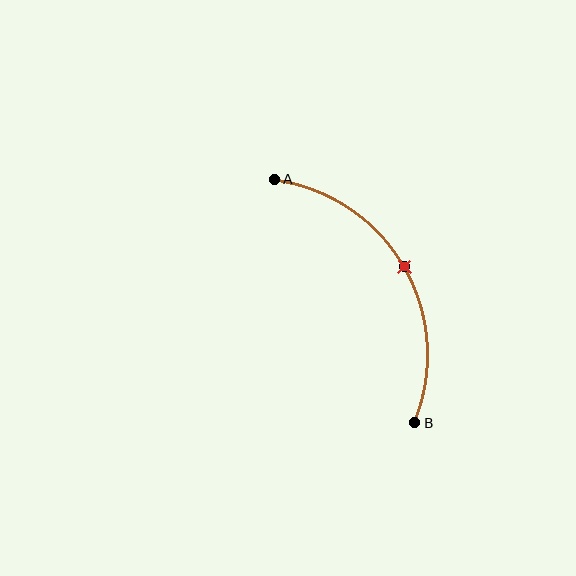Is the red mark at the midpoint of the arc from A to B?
Yes. The red mark lies on the arc at equal arc-length from both A and B — it is the arc midpoint.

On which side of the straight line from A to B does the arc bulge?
The arc bulges to the right of the straight line connecting A and B.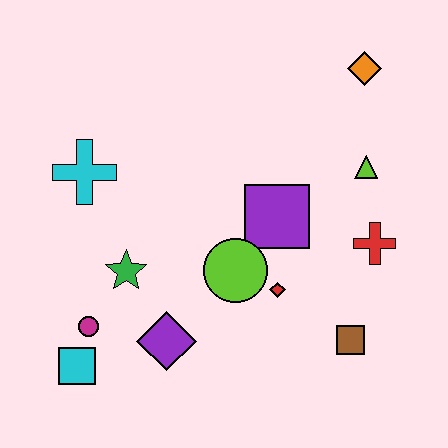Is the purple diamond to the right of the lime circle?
No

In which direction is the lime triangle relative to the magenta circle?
The lime triangle is to the right of the magenta circle.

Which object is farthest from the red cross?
The cyan square is farthest from the red cross.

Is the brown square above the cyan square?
Yes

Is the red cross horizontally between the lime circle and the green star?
No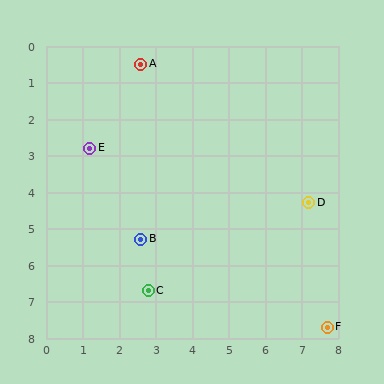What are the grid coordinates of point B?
Point B is at approximately (2.6, 5.3).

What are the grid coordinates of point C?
Point C is at approximately (2.8, 6.7).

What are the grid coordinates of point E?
Point E is at approximately (1.2, 2.8).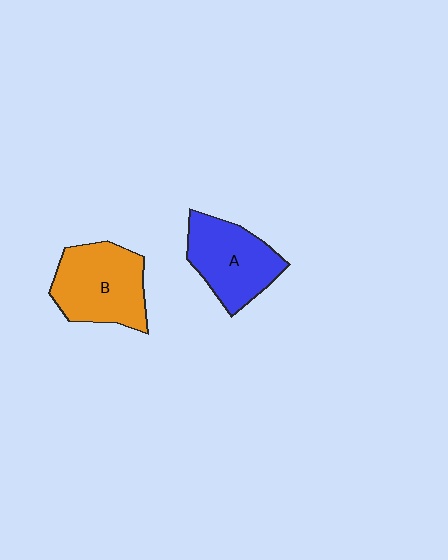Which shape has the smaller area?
Shape A (blue).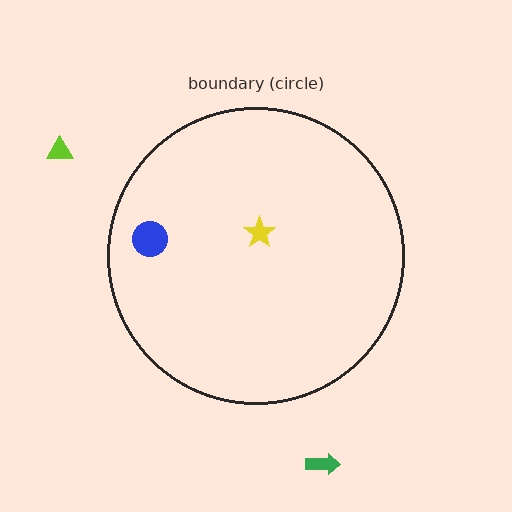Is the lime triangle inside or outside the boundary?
Outside.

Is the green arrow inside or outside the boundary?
Outside.